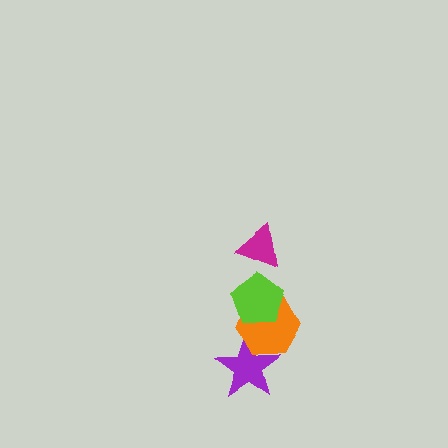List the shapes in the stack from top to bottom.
From top to bottom: the magenta triangle, the lime pentagon, the orange hexagon, the purple star.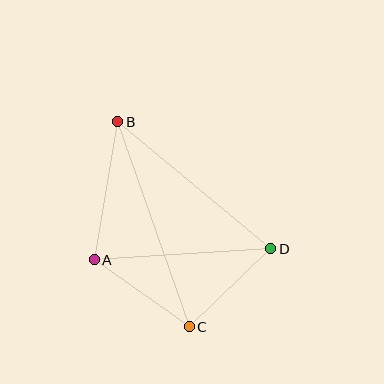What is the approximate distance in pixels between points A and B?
The distance between A and B is approximately 140 pixels.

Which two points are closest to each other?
Points C and D are closest to each other.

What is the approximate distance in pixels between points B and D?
The distance between B and D is approximately 199 pixels.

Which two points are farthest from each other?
Points B and C are farthest from each other.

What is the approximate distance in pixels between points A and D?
The distance between A and D is approximately 177 pixels.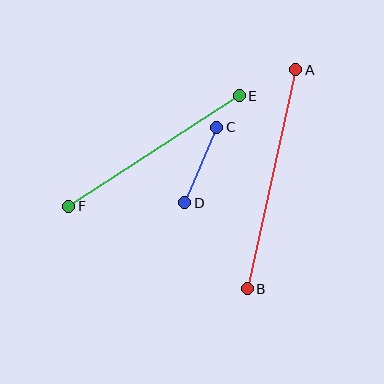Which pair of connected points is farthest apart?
Points A and B are farthest apart.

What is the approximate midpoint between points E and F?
The midpoint is at approximately (154, 151) pixels.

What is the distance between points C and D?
The distance is approximately 82 pixels.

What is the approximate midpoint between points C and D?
The midpoint is at approximately (201, 165) pixels.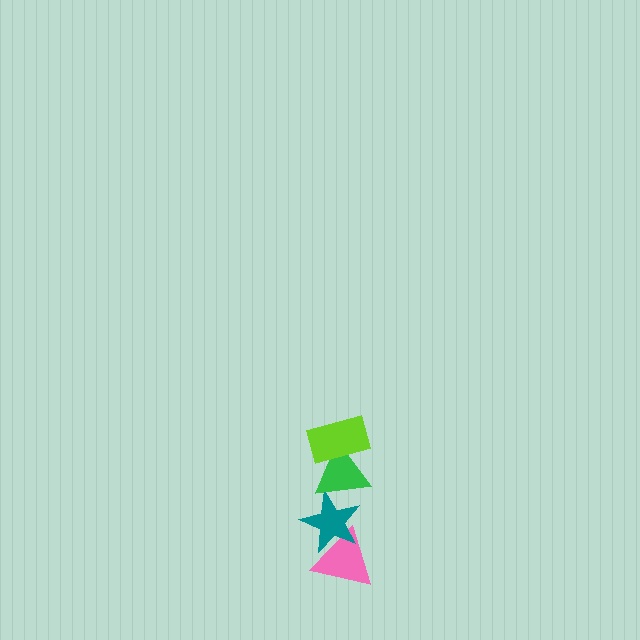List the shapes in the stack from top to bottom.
From top to bottom: the lime rectangle, the green triangle, the teal star, the pink triangle.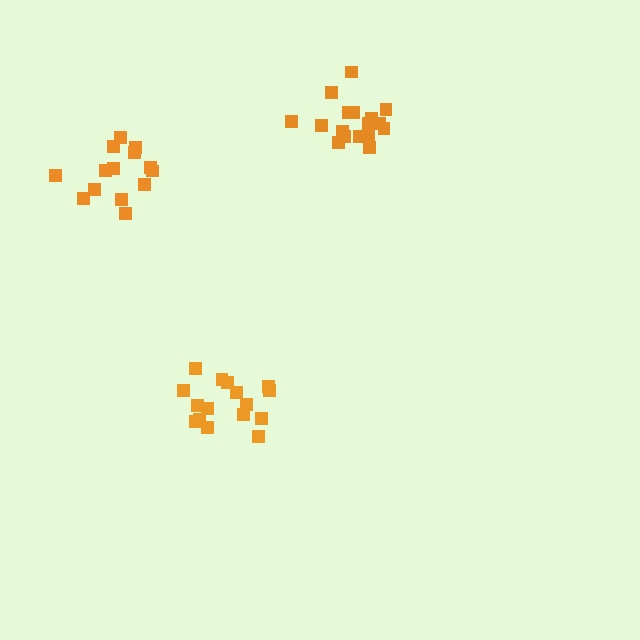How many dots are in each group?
Group 1: 14 dots, Group 2: 16 dots, Group 3: 17 dots (47 total).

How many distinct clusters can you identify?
There are 3 distinct clusters.